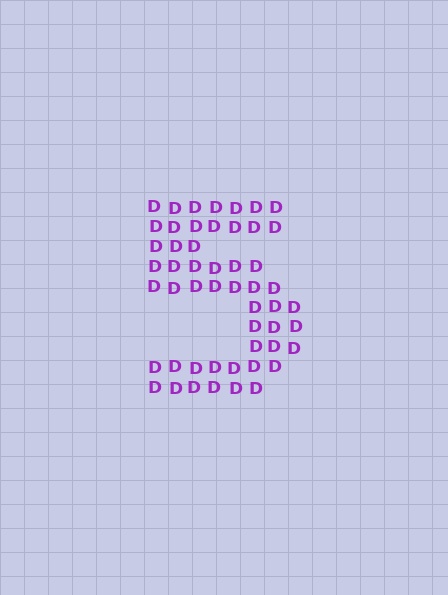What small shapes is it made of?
It is made of small letter D's.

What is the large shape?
The large shape is the digit 5.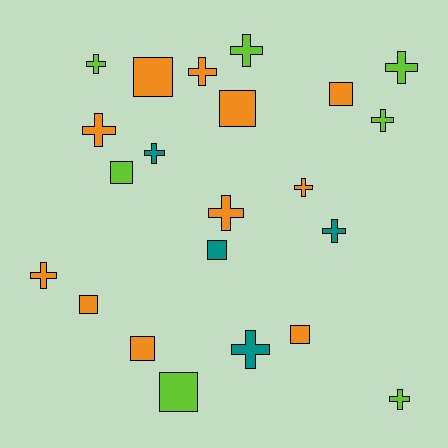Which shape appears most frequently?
Cross, with 13 objects.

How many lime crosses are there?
There are 5 lime crosses.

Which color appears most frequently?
Orange, with 11 objects.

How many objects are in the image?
There are 22 objects.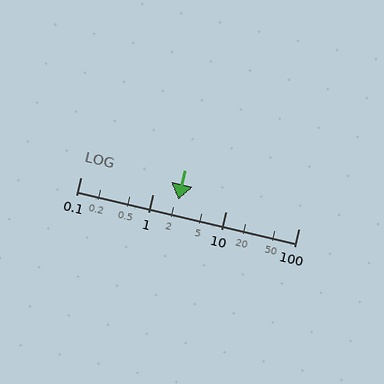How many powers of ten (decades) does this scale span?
The scale spans 3 decades, from 0.1 to 100.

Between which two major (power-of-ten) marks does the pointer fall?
The pointer is between 1 and 10.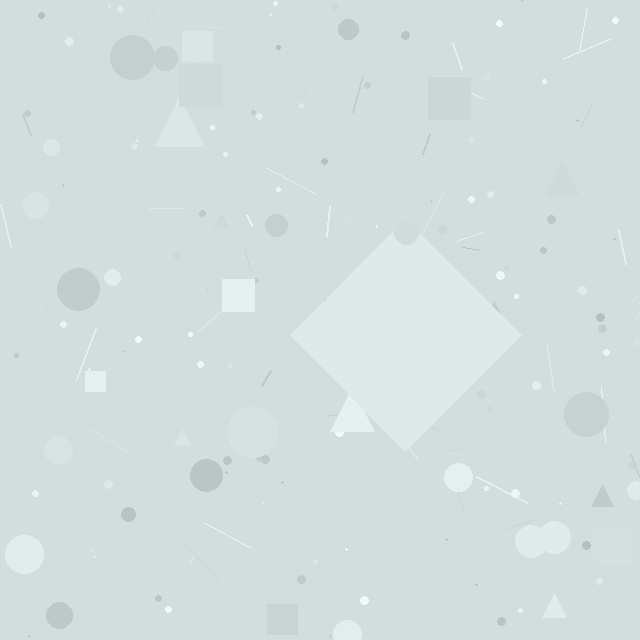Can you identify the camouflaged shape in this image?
The camouflaged shape is a diamond.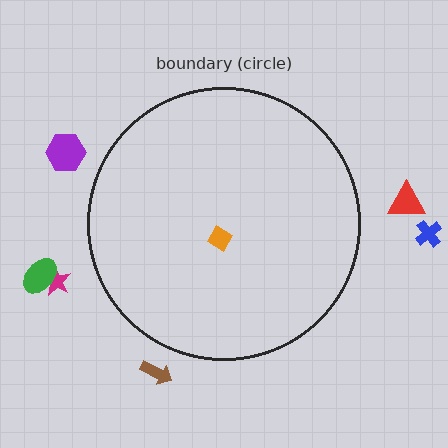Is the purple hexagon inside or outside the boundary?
Outside.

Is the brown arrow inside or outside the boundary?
Outside.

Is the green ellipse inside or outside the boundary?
Outside.